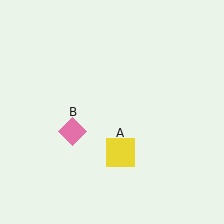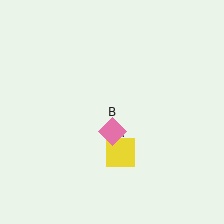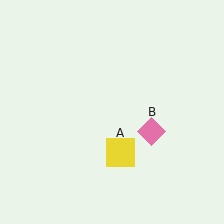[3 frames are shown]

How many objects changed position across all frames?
1 object changed position: pink diamond (object B).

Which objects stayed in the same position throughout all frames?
Yellow square (object A) remained stationary.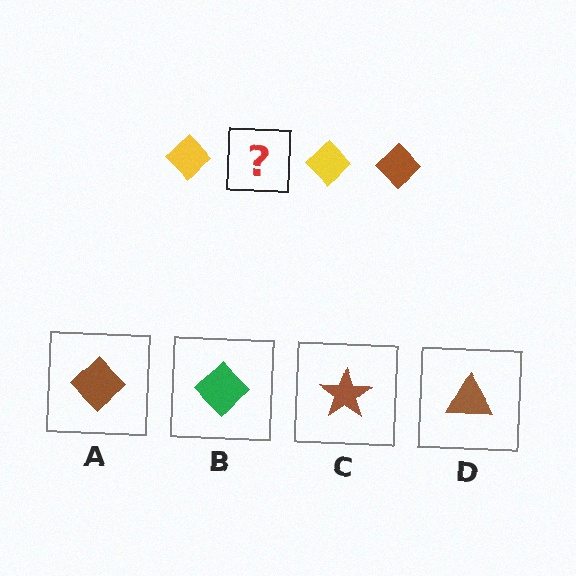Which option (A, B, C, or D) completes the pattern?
A.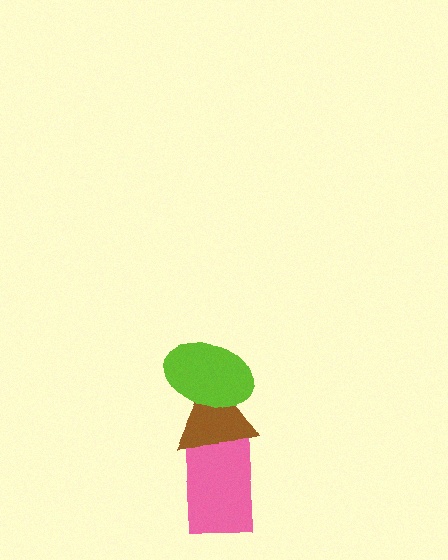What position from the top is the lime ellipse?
The lime ellipse is 1st from the top.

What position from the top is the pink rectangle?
The pink rectangle is 3rd from the top.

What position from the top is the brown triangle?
The brown triangle is 2nd from the top.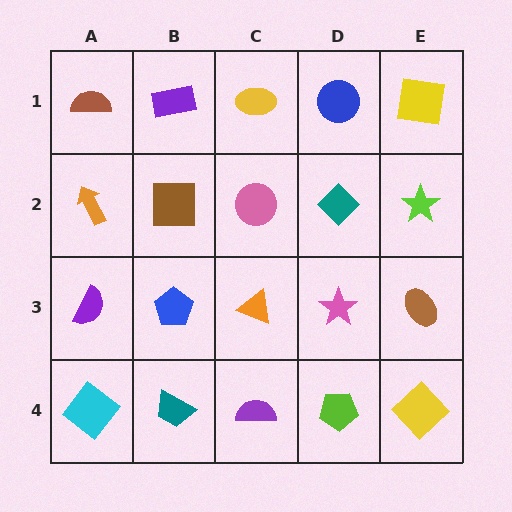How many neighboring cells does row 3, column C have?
4.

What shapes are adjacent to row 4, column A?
A purple semicircle (row 3, column A), a teal trapezoid (row 4, column B).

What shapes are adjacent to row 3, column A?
An orange arrow (row 2, column A), a cyan diamond (row 4, column A), a blue pentagon (row 3, column B).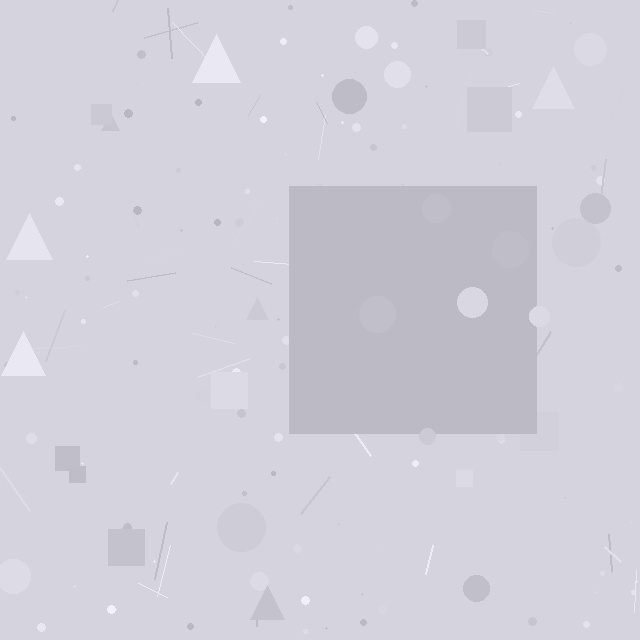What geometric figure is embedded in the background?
A square is embedded in the background.